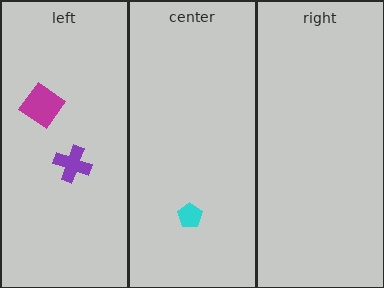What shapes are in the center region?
The cyan pentagon.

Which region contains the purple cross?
The left region.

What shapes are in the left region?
The purple cross, the magenta diamond.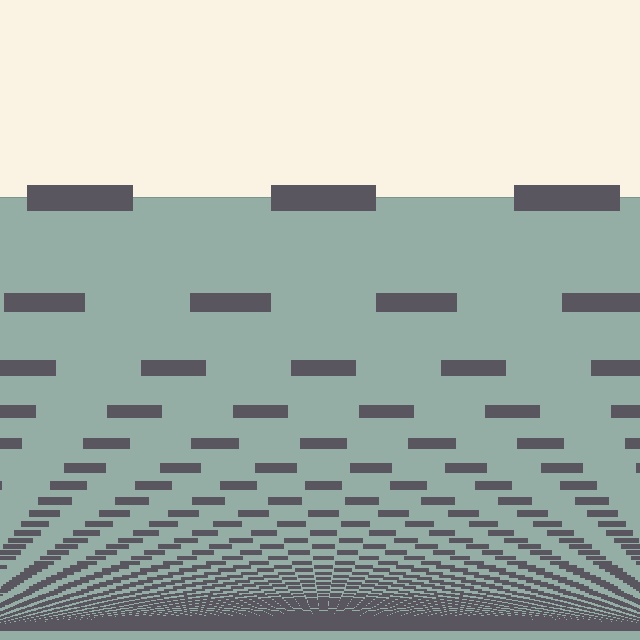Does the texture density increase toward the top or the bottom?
Density increases toward the bottom.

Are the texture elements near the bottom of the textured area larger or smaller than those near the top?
Smaller. The gradient is inverted — elements near the bottom are smaller and denser.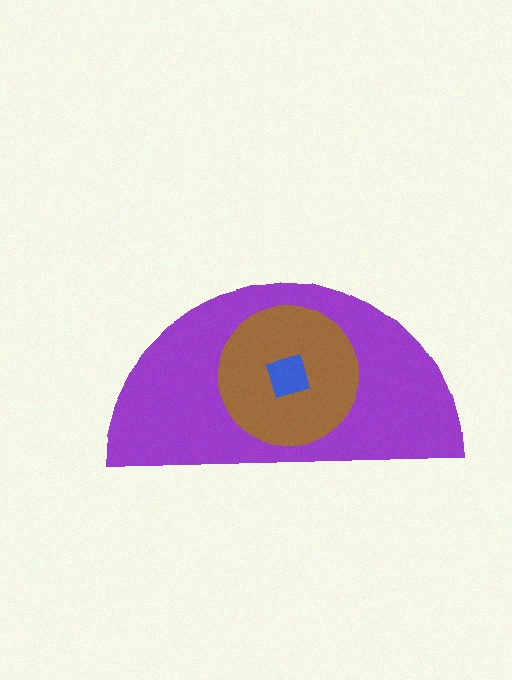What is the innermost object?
The blue square.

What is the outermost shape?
The purple semicircle.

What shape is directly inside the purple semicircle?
The brown circle.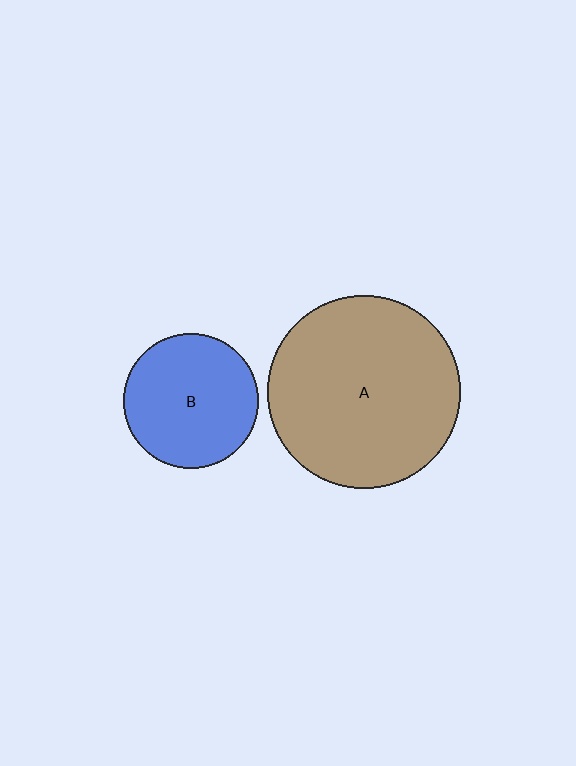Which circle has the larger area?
Circle A (brown).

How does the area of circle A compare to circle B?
Approximately 2.0 times.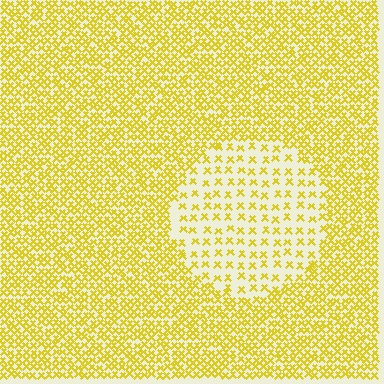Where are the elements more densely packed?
The elements are more densely packed outside the circle boundary.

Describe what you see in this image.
The image contains small yellow elements arranged at two different densities. A circle-shaped region is visible where the elements are less densely packed than the surrounding area.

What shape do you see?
I see a circle.